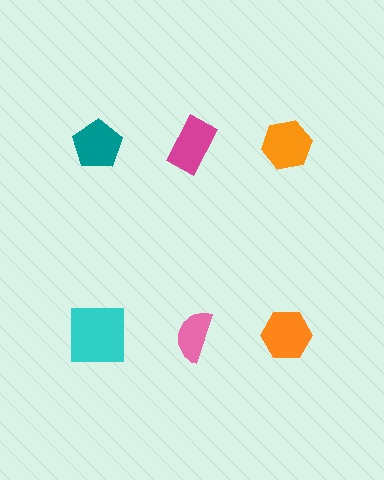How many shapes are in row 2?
3 shapes.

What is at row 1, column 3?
An orange hexagon.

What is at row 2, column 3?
An orange hexagon.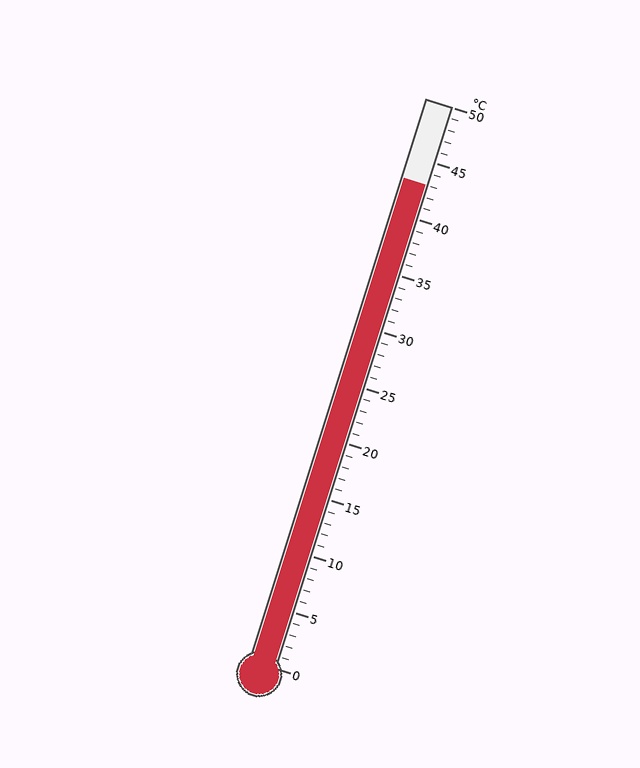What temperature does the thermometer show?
The thermometer shows approximately 43°C.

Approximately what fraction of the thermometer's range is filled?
The thermometer is filled to approximately 85% of its range.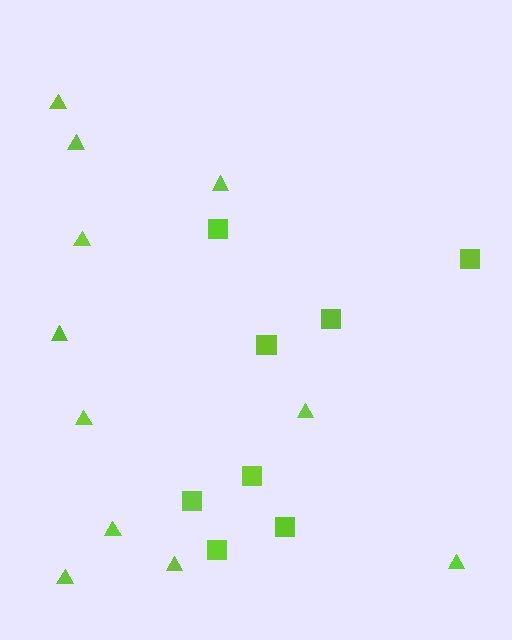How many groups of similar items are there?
There are 2 groups: one group of squares (8) and one group of triangles (11).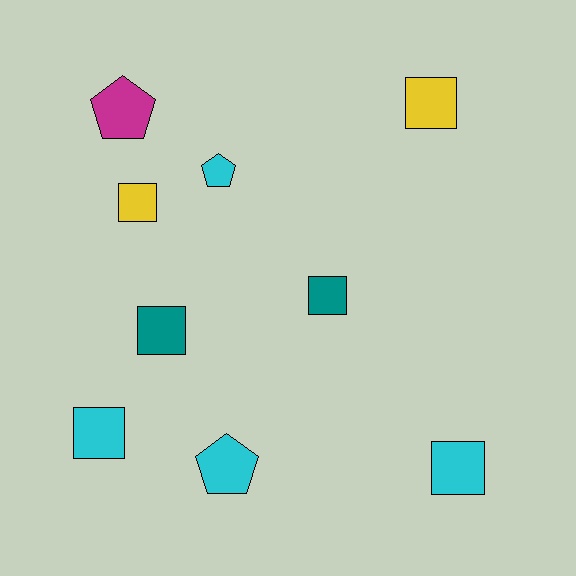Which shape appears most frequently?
Square, with 6 objects.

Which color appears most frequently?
Cyan, with 4 objects.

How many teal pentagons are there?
There are no teal pentagons.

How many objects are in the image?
There are 9 objects.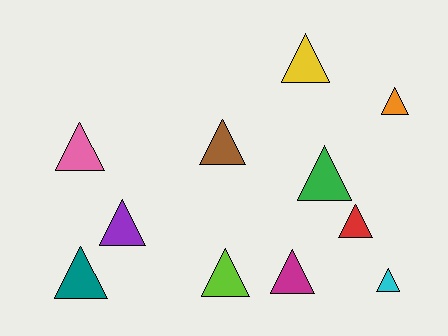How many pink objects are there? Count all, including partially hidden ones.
There is 1 pink object.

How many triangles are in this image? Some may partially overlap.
There are 11 triangles.